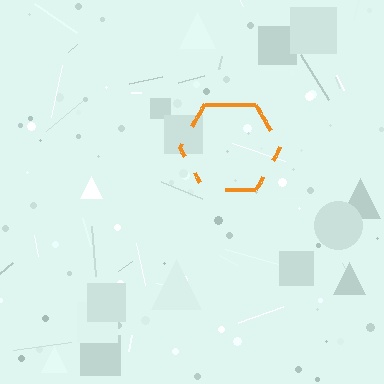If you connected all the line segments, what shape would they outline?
They would outline a hexagon.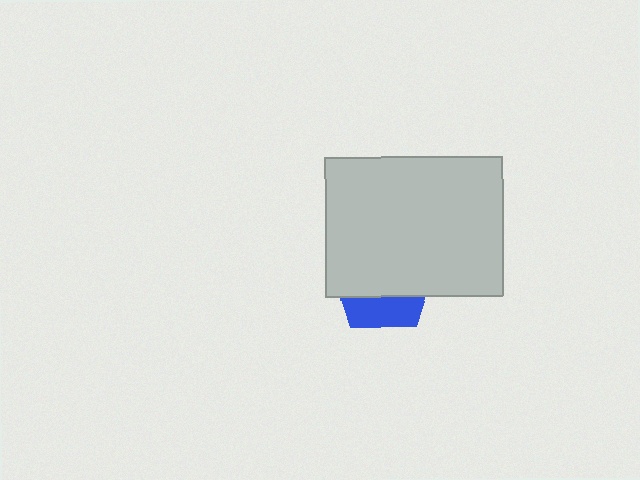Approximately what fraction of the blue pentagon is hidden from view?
Roughly 69% of the blue pentagon is hidden behind the light gray rectangle.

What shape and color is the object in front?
The object in front is a light gray rectangle.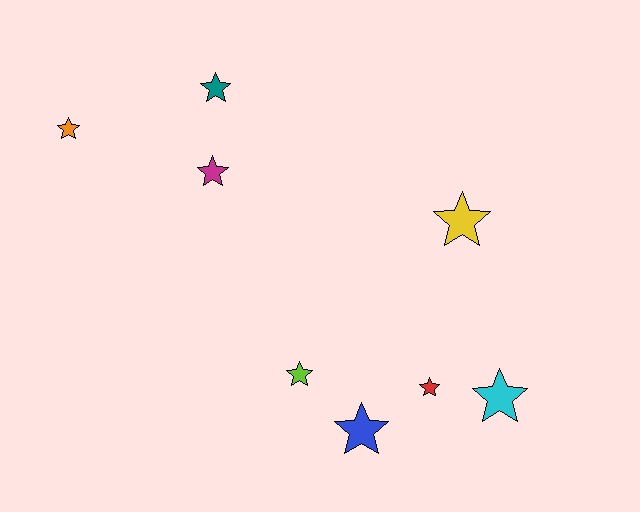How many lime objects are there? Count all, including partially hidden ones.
There is 1 lime object.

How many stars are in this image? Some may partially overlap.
There are 8 stars.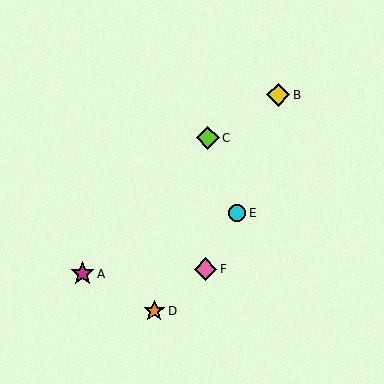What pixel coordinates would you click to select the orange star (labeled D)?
Click at (154, 311) to select the orange star D.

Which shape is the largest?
The magenta star (labeled A) is the largest.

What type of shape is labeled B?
Shape B is a yellow diamond.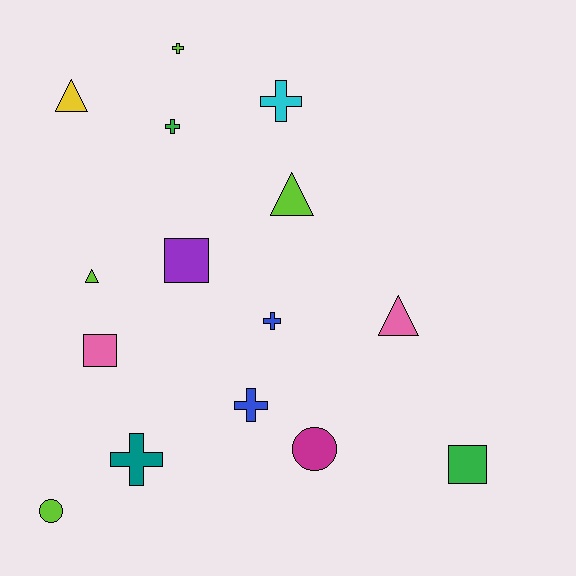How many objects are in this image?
There are 15 objects.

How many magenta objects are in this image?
There is 1 magenta object.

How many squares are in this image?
There are 3 squares.